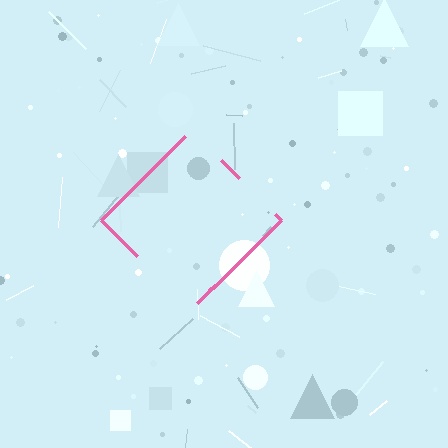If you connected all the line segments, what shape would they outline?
They would outline a diamond.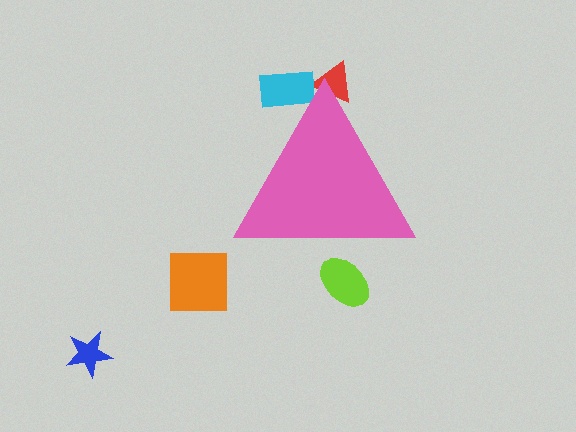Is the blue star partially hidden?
No, the blue star is fully visible.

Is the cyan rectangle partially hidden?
Yes, the cyan rectangle is partially hidden behind the pink triangle.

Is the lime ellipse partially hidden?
Yes, the lime ellipse is partially hidden behind the pink triangle.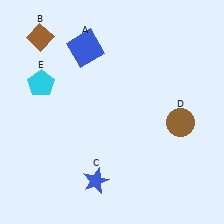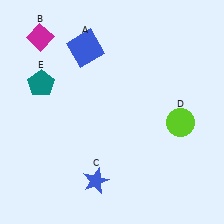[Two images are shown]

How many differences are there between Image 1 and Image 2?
There are 3 differences between the two images.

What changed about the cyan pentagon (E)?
In Image 1, E is cyan. In Image 2, it changed to teal.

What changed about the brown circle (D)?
In Image 1, D is brown. In Image 2, it changed to lime.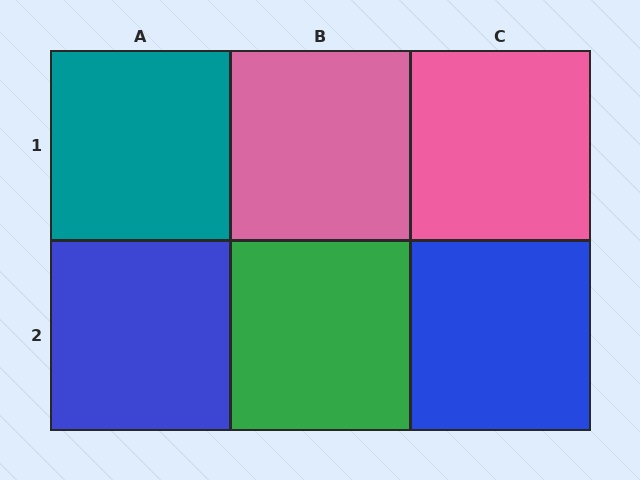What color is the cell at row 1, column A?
Teal.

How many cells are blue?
2 cells are blue.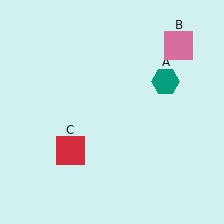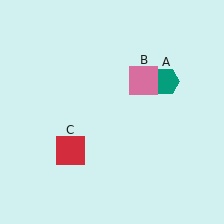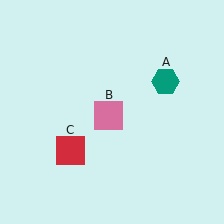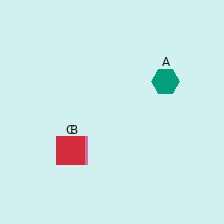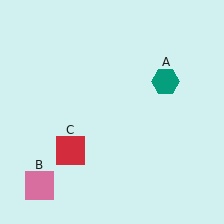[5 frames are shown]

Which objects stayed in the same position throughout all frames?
Teal hexagon (object A) and red square (object C) remained stationary.